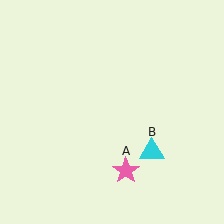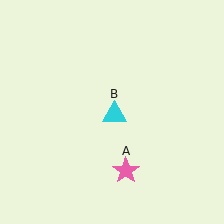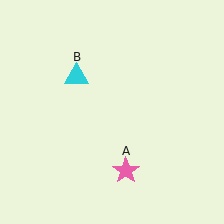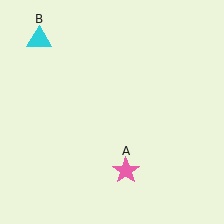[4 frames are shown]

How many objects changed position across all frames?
1 object changed position: cyan triangle (object B).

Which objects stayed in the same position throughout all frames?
Pink star (object A) remained stationary.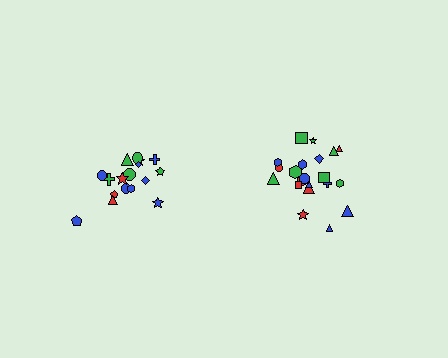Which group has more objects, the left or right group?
The right group.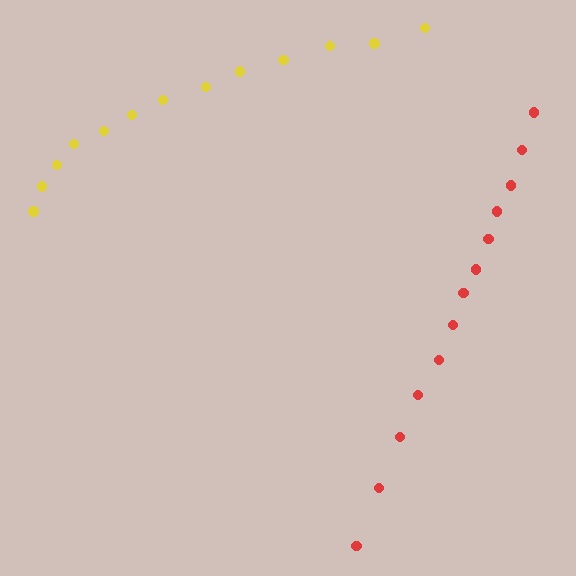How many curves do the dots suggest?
There are 2 distinct paths.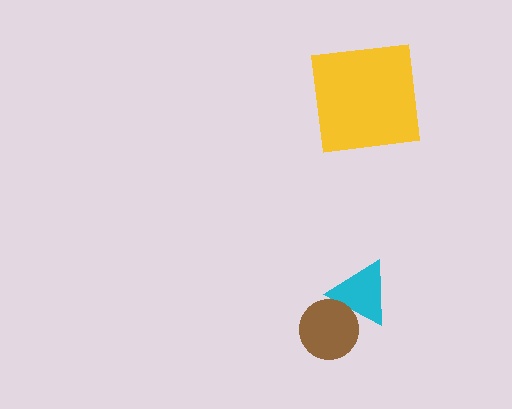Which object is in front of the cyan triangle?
The brown circle is in front of the cyan triangle.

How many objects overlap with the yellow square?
0 objects overlap with the yellow square.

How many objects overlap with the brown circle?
1 object overlaps with the brown circle.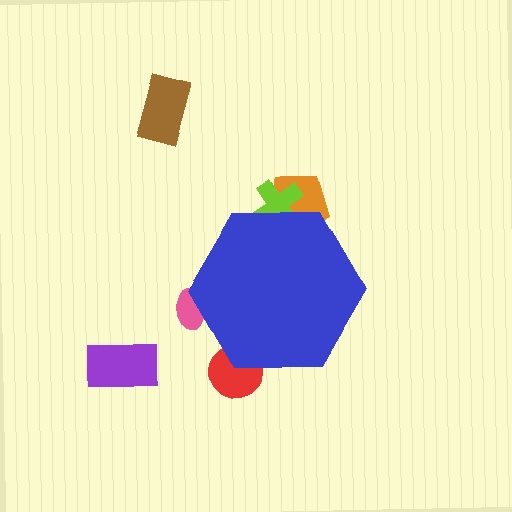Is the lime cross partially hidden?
Yes, the lime cross is partially hidden behind the blue hexagon.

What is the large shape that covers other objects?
A blue hexagon.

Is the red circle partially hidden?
Yes, the red circle is partially hidden behind the blue hexagon.